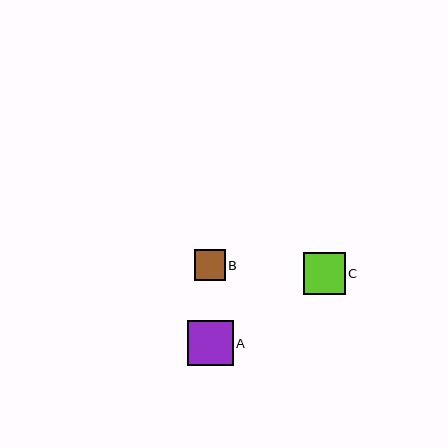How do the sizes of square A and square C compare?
Square A and square C are approximately the same size.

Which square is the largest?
Square A is the largest with a size of approximately 45 pixels.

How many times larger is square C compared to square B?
Square C is approximately 1.4 times the size of square B.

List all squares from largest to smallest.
From largest to smallest: A, C, B.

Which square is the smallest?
Square B is the smallest with a size of approximately 30 pixels.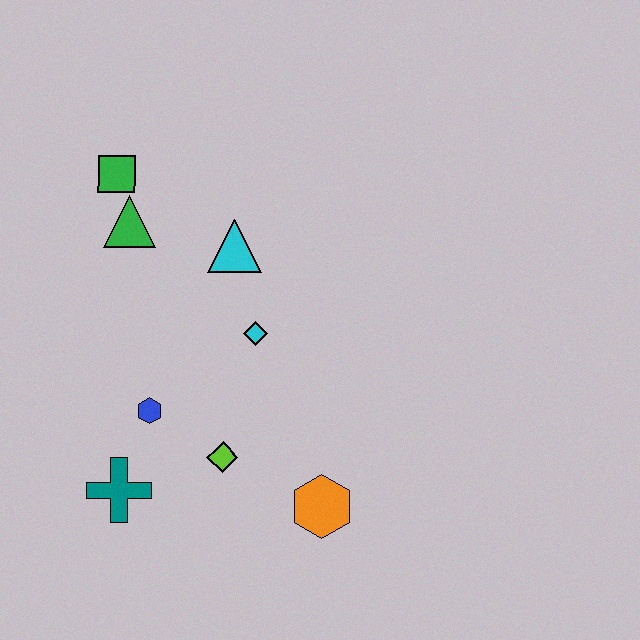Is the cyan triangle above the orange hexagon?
Yes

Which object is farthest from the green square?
The orange hexagon is farthest from the green square.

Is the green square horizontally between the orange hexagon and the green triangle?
No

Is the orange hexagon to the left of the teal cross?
No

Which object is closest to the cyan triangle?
The cyan diamond is closest to the cyan triangle.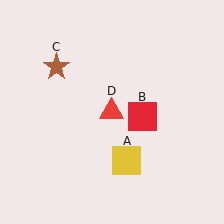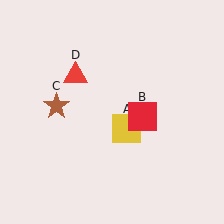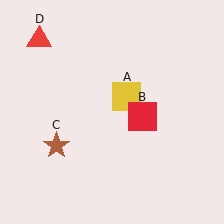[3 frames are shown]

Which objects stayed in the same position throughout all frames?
Red square (object B) remained stationary.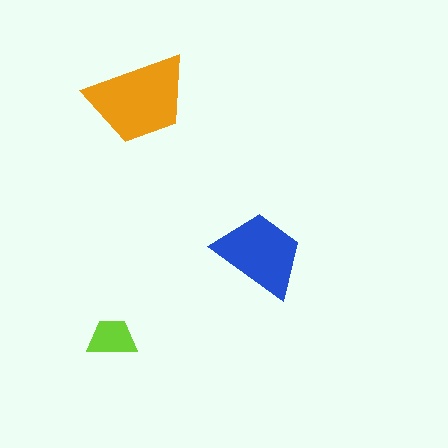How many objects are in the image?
There are 3 objects in the image.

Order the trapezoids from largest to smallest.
the orange one, the blue one, the lime one.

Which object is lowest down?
The lime trapezoid is bottommost.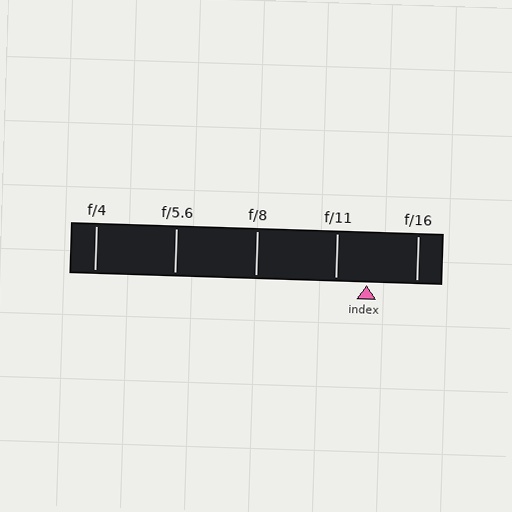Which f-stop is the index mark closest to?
The index mark is closest to f/11.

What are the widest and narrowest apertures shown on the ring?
The widest aperture shown is f/4 and the narrowest is f/16.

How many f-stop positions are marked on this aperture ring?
There are 5 f-stop positions marked.